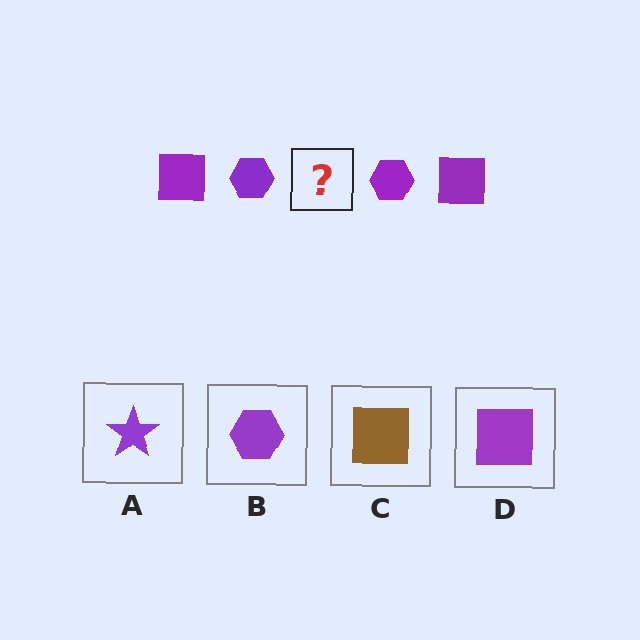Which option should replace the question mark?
Option D.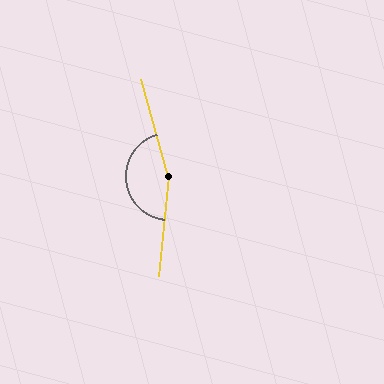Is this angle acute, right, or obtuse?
It is obtuse.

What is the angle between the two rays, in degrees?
Approximately 158 degrees.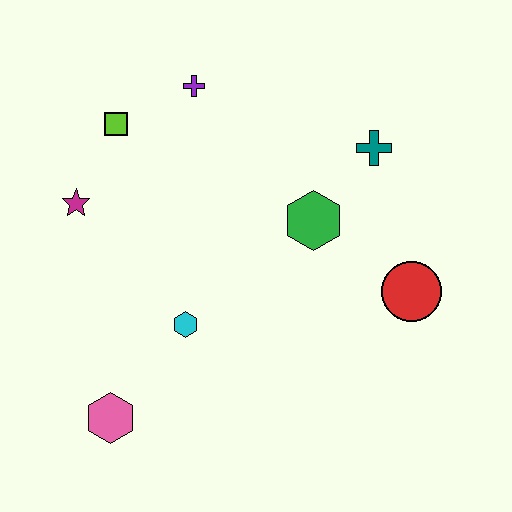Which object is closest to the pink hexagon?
The cyan hexagon is closest to the pink hexagon.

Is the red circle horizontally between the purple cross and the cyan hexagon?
No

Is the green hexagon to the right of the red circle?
No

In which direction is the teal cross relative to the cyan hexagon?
The teal cross is to the right of the cyan hexagon.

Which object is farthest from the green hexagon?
The pink hexagon is farthest from the green hexagon.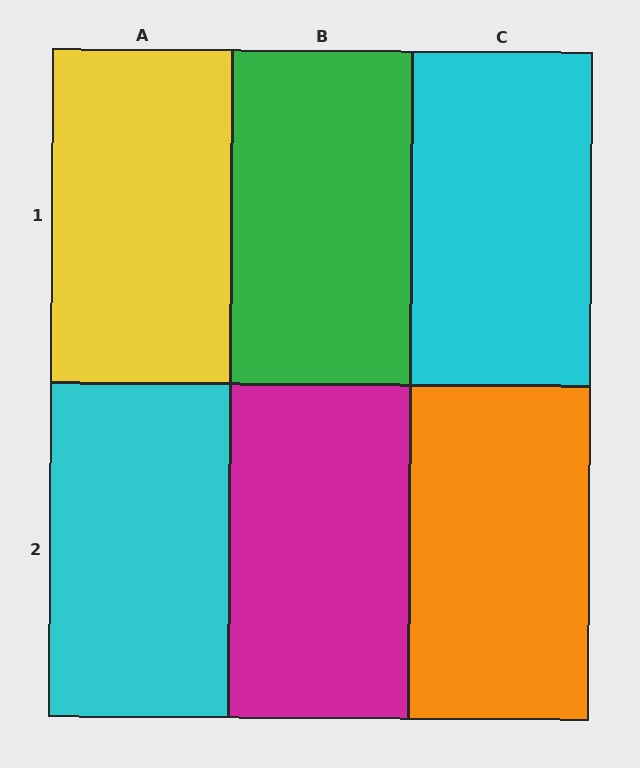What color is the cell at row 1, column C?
Cyan.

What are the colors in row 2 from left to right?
Cyan, magenta, orange.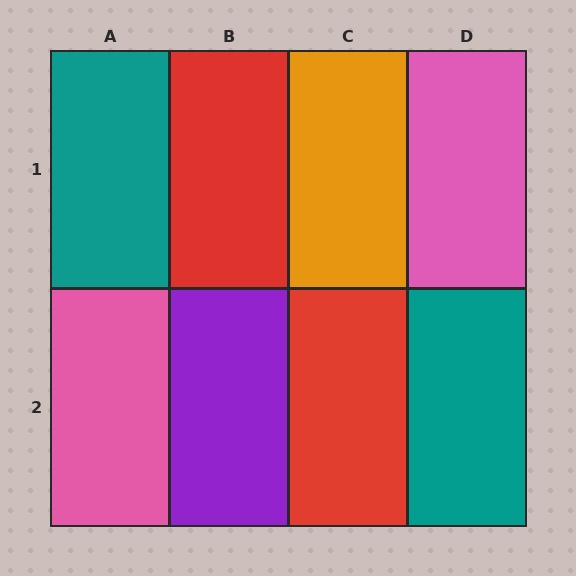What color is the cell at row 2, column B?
Purple.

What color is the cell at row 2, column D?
Teal.